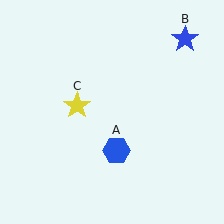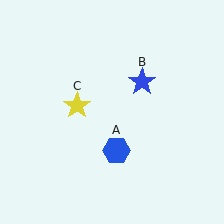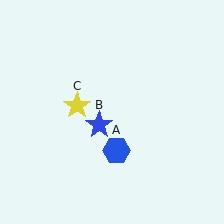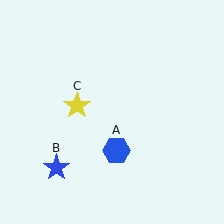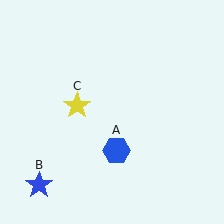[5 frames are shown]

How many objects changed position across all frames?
1 object changed position: blue star (object B).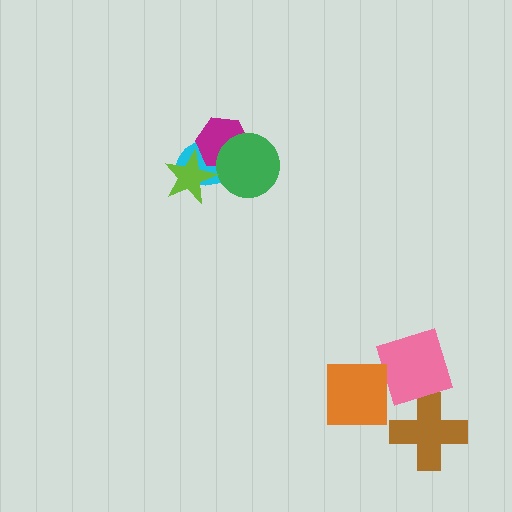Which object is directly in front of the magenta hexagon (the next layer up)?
The green circle is directly in front of the magenta hexagon.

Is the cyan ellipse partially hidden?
Yes, it is partially covered by another shape.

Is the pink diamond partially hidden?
Yes, it is partially covered by another shape.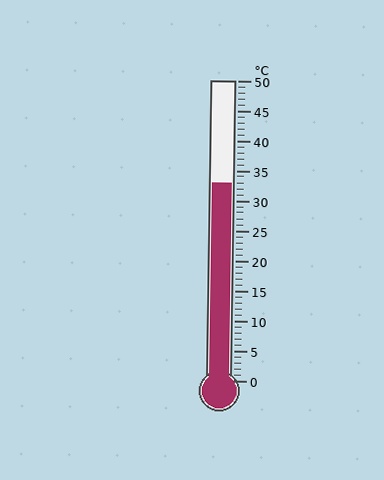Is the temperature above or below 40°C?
The temperature is below 40°C.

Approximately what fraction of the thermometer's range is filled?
The thermometer is filled to approximately 65% of its range.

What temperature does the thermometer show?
The thermometer shows approximately 33°C.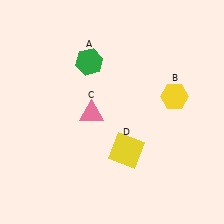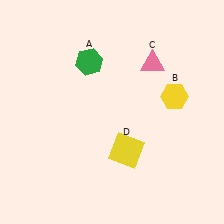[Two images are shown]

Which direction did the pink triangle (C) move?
The pink triangle (C) moved right.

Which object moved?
The pink triangle (C) moved right.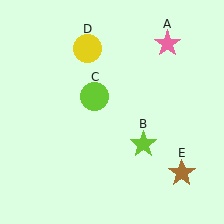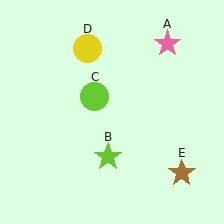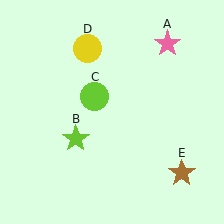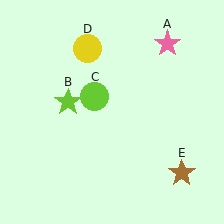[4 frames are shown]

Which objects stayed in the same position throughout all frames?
Pink star (object A) and lime circle (object C) and yellow circle (object D) and brown star (object E) remained stationary.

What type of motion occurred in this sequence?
The lime star (object B) rotated clockwise around the center of the scene.